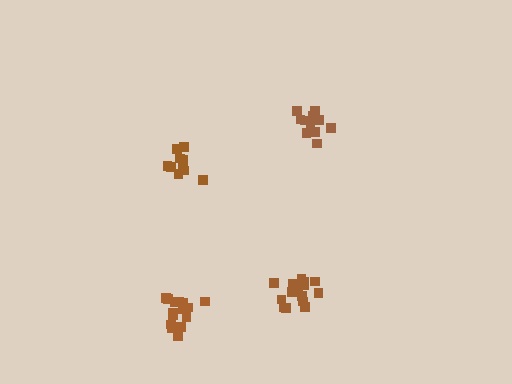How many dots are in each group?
Group 1: 16 dots, Group 2: 10 dots, Group 3: 11 dots, Group 4: 15 dots (52 total).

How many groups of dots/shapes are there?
There are 4 groups.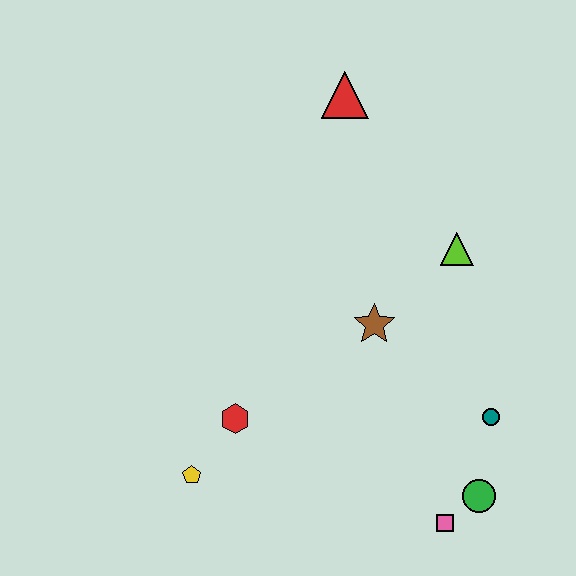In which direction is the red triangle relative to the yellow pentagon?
The red triangle is above the yellow pentagon.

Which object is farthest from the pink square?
The red triangle is farthest from the pink square.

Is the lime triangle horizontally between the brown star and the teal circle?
Yes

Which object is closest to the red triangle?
The lime triangle is closest to the red triangle.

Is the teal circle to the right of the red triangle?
Yes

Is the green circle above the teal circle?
No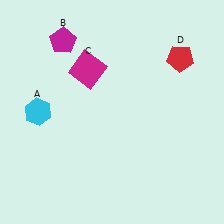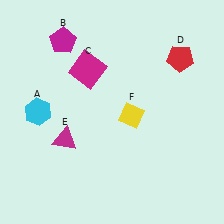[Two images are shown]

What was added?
A magenta triangle (E), a yellow diamond (F) were added in Image 2.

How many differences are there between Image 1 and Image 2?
There are 2 differences between the two images.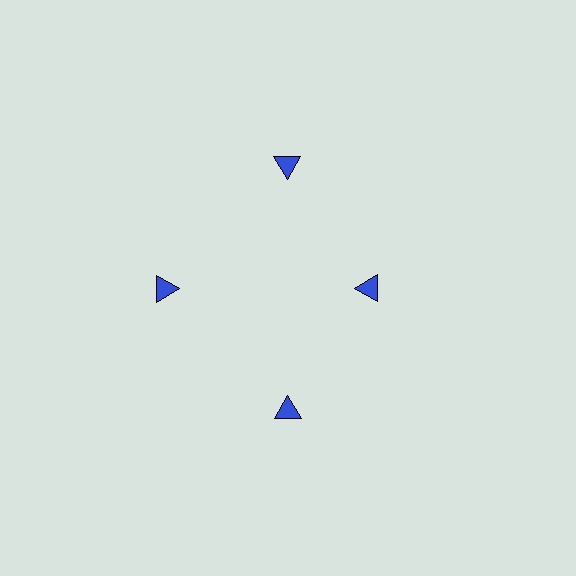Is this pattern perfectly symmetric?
No. The 4 blue triangles are arranged in a ring, but one element near the 3 o'clock position is pulled inward toward the center, breaking the 4-fold rotational symmetry.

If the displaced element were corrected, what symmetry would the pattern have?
It would have 4-fold rotational symmetry — the pattern would map onto itself every 90 degrees.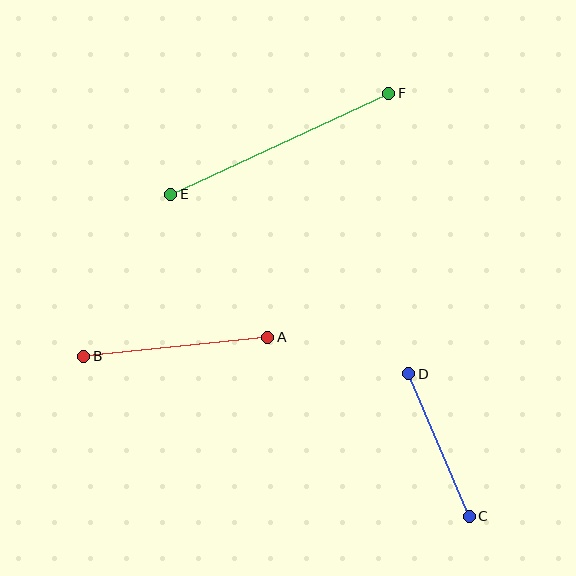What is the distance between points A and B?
The distance is approximately 185 pixels.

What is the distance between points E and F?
The distance is approximately 240 pixels.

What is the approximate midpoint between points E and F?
The midpoint is at approximately (280, 144) pixels.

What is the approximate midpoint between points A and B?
The midpoint is at approximately (176, 347) pixels.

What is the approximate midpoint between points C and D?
The midpoint is at approximately (439, 445) pixels.